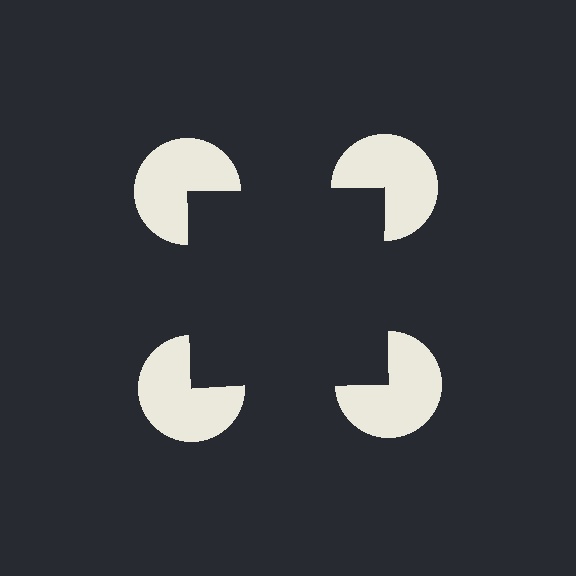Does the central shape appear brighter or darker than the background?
It typically appears slightly darker than the background, even though no actual brightness change is drawn.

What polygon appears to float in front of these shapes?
An illusory square — its edges are inferred from the aligned wedge cuts in the pac-man discs, not physically drawn.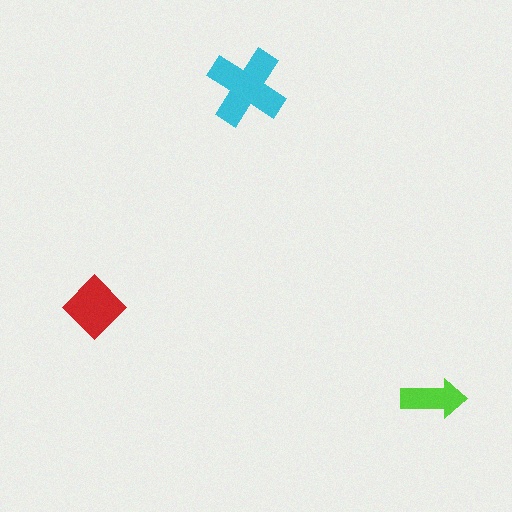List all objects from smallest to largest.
The lime arrow, the red diamond, the cyan cross.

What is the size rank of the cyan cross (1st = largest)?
1st.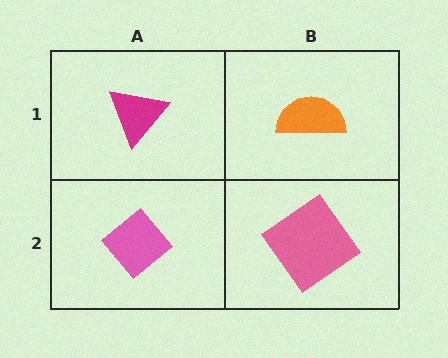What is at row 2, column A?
A pink diamond.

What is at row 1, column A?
A magenta triangle.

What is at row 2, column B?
A pink diamond.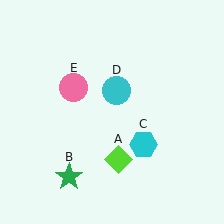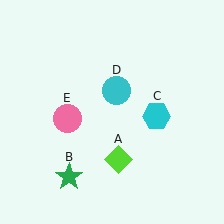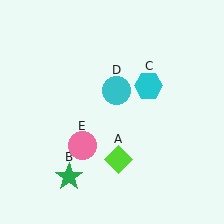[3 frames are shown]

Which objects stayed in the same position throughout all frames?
Lime diamond (object A) and green star (object B) and cyan circle (object D) remained stationary.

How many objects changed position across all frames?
2 objects changed position: cyan hexagon (object C), pink circle (object E).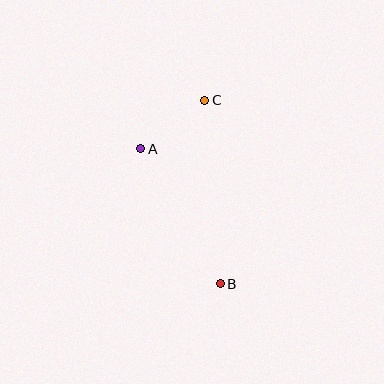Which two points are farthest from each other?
Points B and C are farthest from each other.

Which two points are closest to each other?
Points A and C are closest to each other.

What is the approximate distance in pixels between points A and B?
The distance between A and B is approximately 157 pixels.